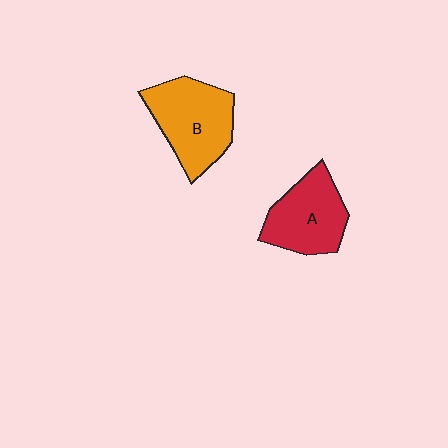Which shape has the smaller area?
Shape A (red).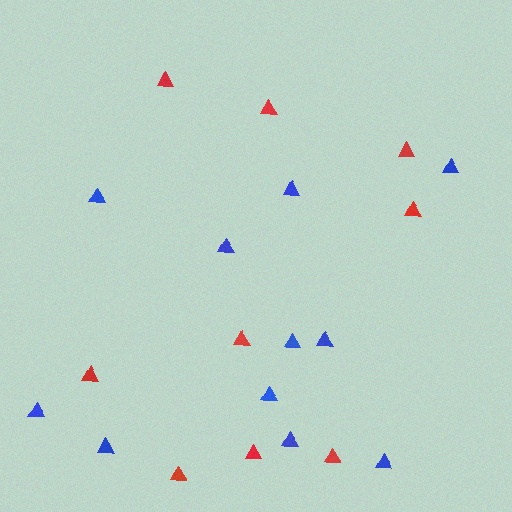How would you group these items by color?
There are 2 groups: one group of red triangles (9) and one group of blue triangles (11).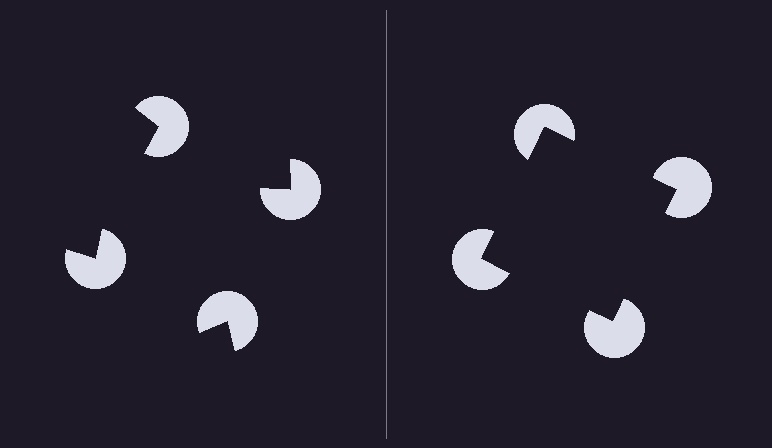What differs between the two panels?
The pac-man discs are positioned identically on both sides; only the wedge orientations differ. On the right they align to a square; on the left they are misaligned.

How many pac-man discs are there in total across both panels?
8 — 4 on each side.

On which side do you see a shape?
An illusory square appears on the right side. On the left side the wedge cuts are rotated, so no coherent shape forms.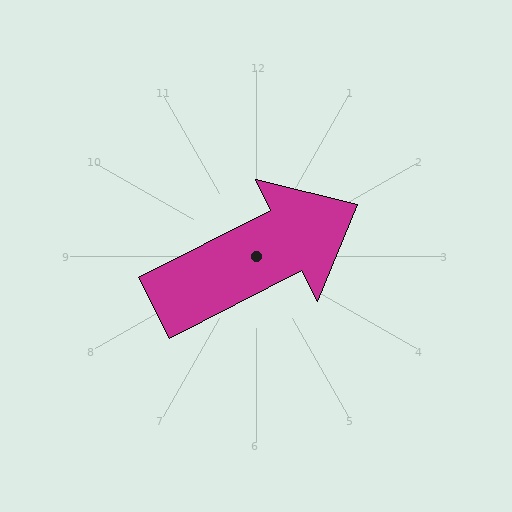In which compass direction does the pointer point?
Northeast.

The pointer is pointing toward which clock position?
Roughly 2 o'clock.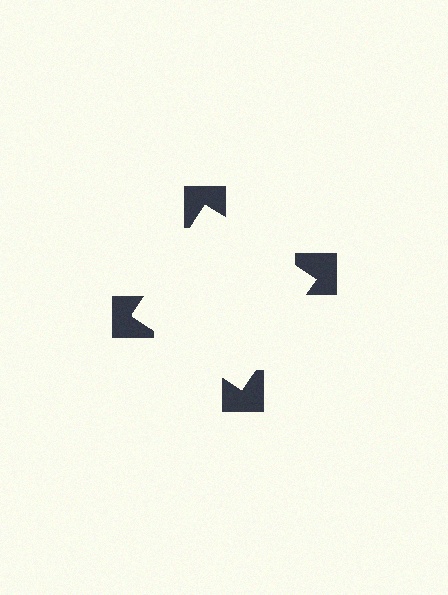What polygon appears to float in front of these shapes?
An illusory square — its edges are inferred from the aligned wedge cuts in the notched squares, not physically drawn.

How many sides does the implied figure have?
4 sides.